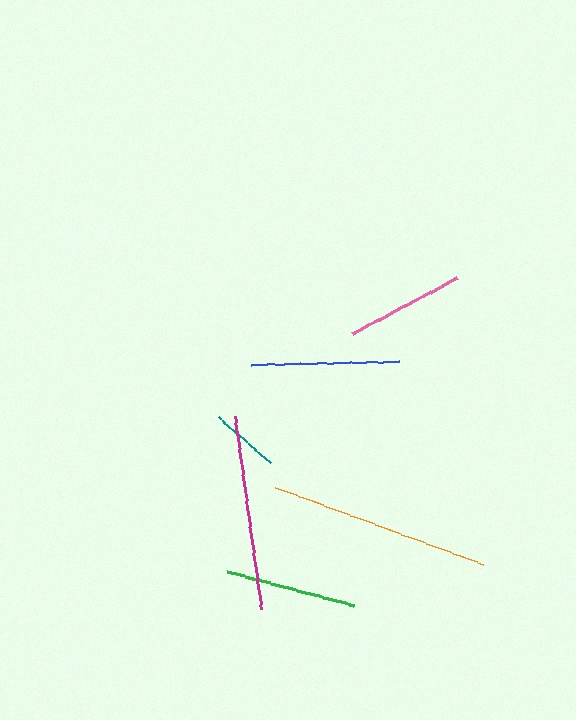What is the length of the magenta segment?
The magenta segment is approximately 195 pixels long.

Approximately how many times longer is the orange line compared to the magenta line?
The orange line is approximately 1.1 times the length of the magenta line.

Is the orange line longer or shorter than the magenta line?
The orange line is longer than the magenta line.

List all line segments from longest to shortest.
From longest to shortest: orange, magenta, blue, green, pink, teal.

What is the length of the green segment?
The green segment is approximately 130 pixels long.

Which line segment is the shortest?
The teal line is the shortest at approximately 69 pixels.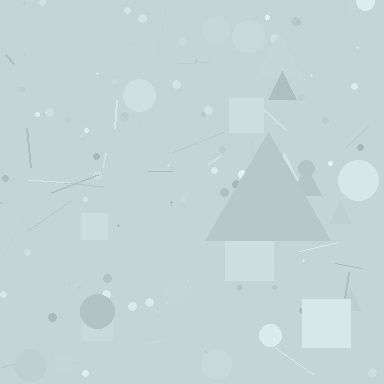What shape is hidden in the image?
A triangle is hidden in the image.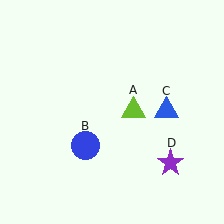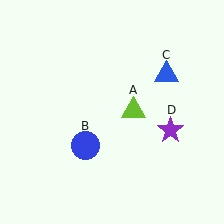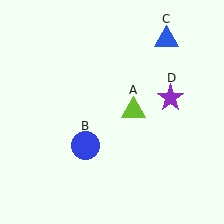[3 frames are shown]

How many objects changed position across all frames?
2 objects changed position: blue triangle (object C), purple star (object D).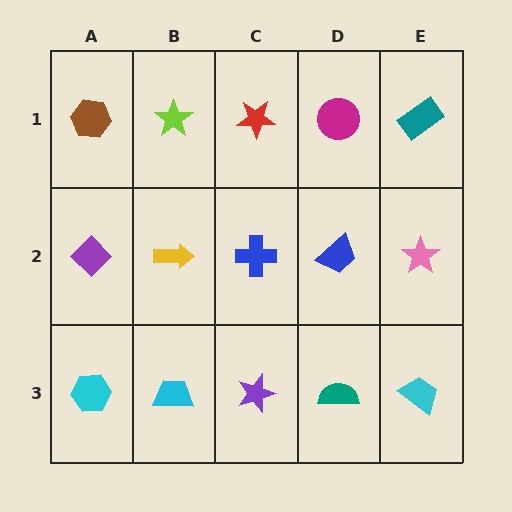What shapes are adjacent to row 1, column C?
A blue cross (row 2, column C), a lime star (row 1, column B), a magenta circle (row 1, column D).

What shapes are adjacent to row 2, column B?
A lime star (row 1, column B), a cyan trapezoid (row 3, column B), a purple diamond (row 2, column A), a blue cross (row 2, column C).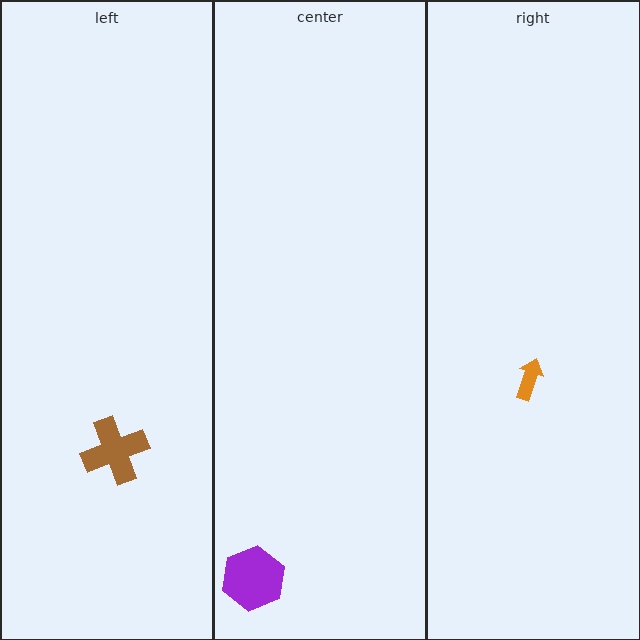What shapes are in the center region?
The purple hexagon.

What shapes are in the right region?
The orange arrow.